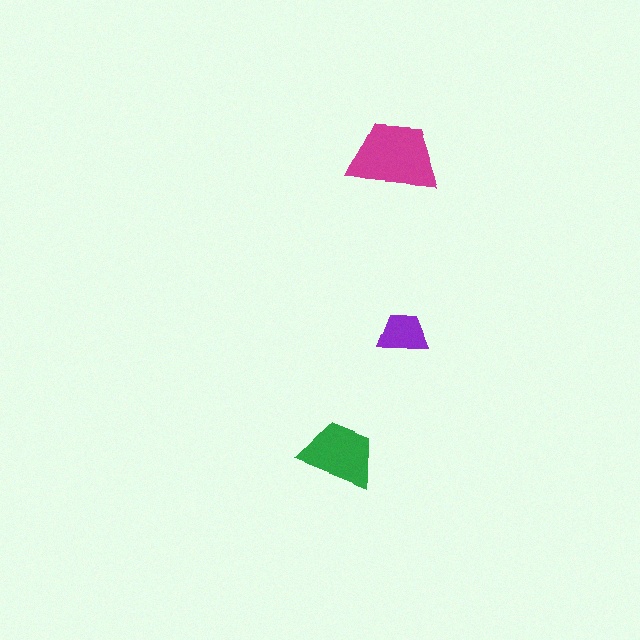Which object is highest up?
The magenta trapezoid is topmost.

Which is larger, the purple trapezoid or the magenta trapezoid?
The magenta one.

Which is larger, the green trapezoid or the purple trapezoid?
The green one.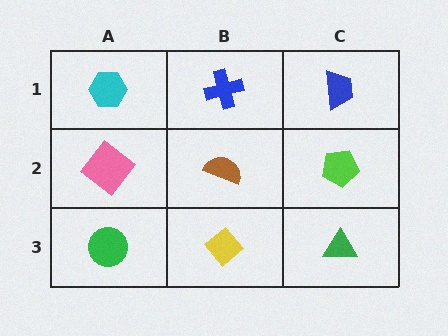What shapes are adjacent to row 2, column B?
A blue cross (row 1, column B), a yellow diamond (row 3, column B), a pink diamond (row 2, column A), a lime pentagon (row 2, column C).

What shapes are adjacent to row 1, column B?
A brown semicircle (row 2, column B), a cyan hexagon (row 1, column A), a blue trapezoid (row 1, column C).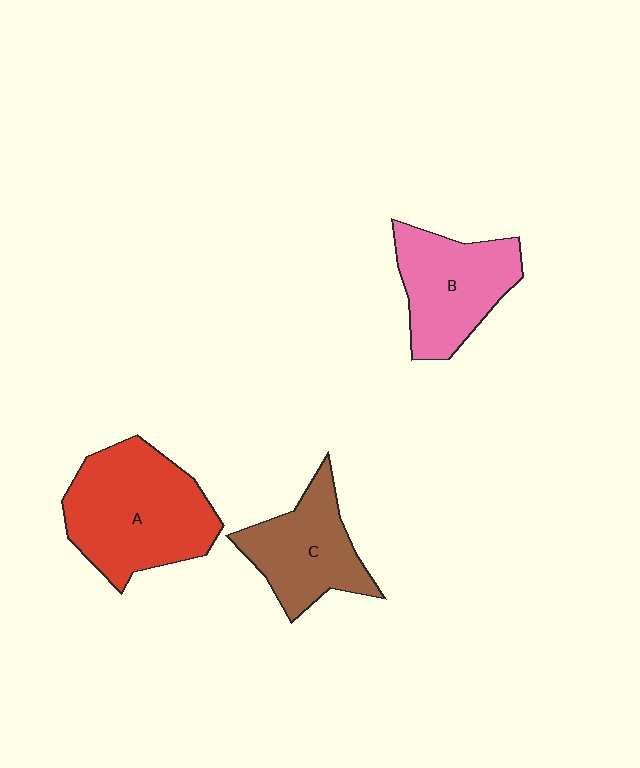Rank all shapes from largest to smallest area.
From largest to smallest: A (red), B (pink), C (brown).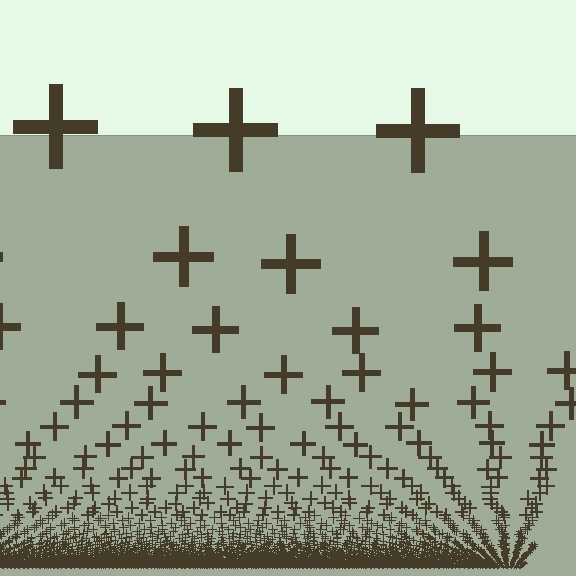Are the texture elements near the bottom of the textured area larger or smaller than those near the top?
Smaller. The gradient is inverted — elements near the bottom are smaller and denser.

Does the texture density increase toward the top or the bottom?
Density increases toward the bottom.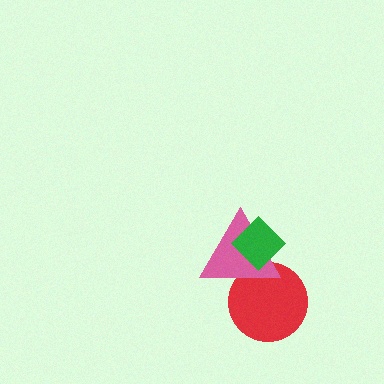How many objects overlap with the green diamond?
2 objects overlap with the green diamond.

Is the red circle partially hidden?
Yes, it is partially covered by another shape.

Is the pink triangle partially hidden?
Yes, it is partially covered by another shape.